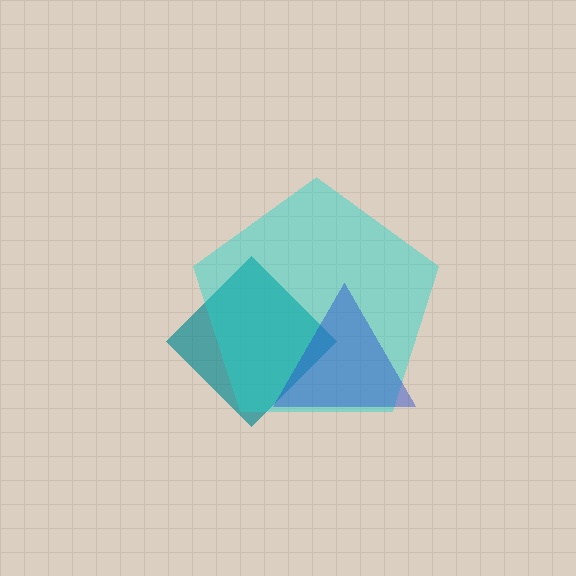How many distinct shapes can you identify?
There are 3 distinct shapes: a teal diamond, a cyan pentagon, a blue triangle.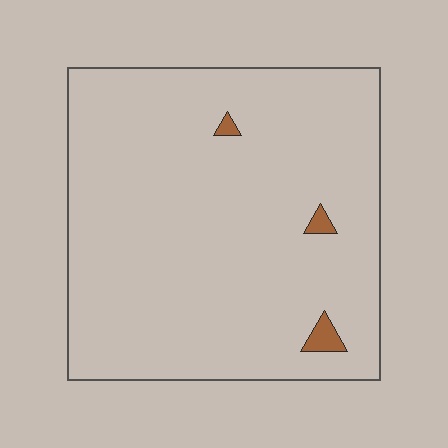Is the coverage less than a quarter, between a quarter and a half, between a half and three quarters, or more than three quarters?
Less than a quarter.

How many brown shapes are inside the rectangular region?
3.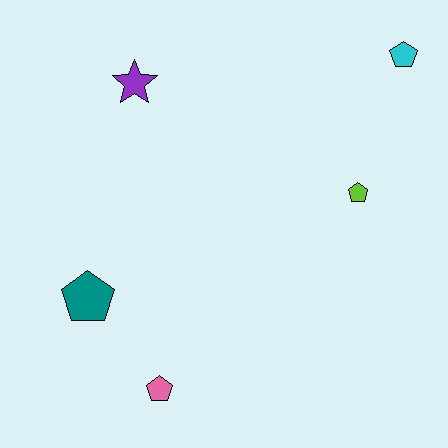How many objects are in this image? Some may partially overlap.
There are 5 objects.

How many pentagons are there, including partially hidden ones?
There are 4 pentagons.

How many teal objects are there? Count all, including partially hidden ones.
There is 1 teal object.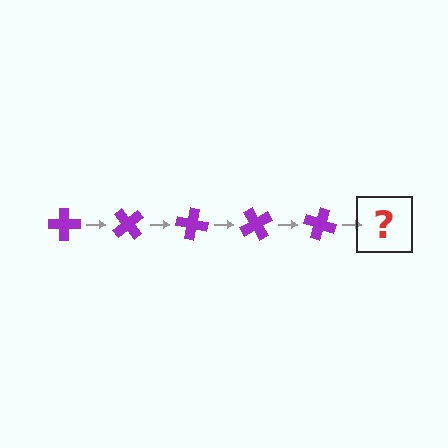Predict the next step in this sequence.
The next step is a purple cross rotated 250 degrees.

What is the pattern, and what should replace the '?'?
The pattern is that the cross rotates 50 degrees each step. The '?' should be a purple cross rotated 250 degrees.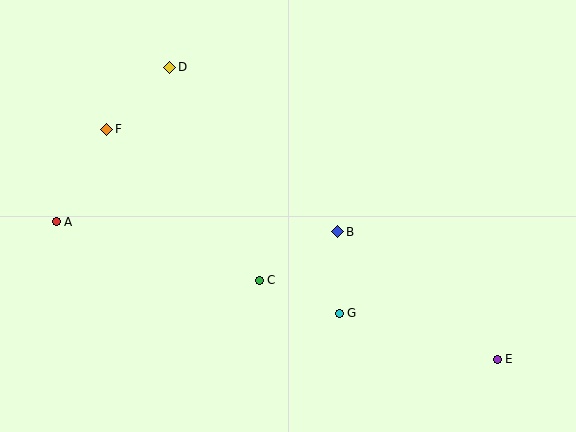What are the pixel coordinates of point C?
Point C is at (259, 280).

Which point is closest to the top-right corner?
Point B is closest to the top-right corner.